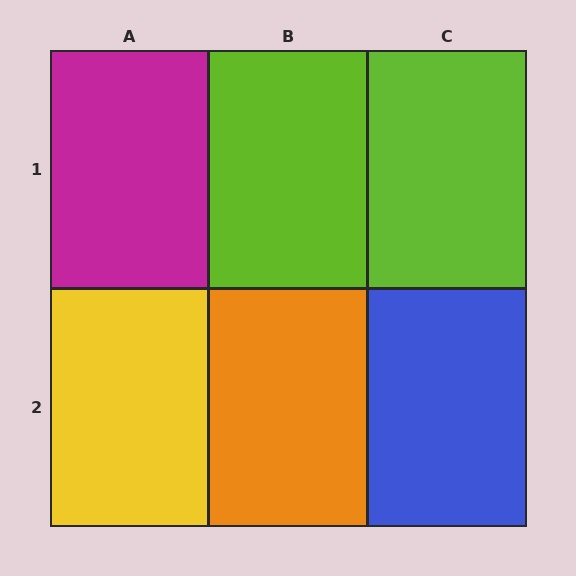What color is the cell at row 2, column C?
Blue.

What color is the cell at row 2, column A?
Yellow.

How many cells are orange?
1 cell is orange.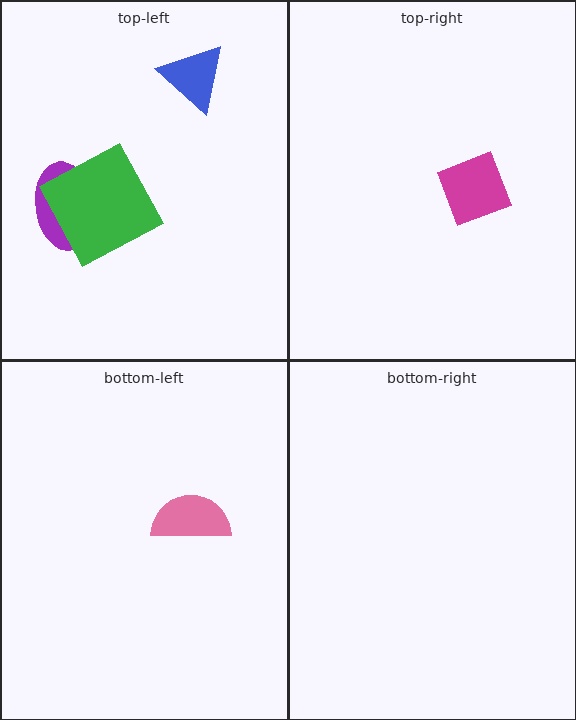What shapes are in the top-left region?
The purple ellipse, the blue triangle, the green square.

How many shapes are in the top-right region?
1.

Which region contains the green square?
The top-left region.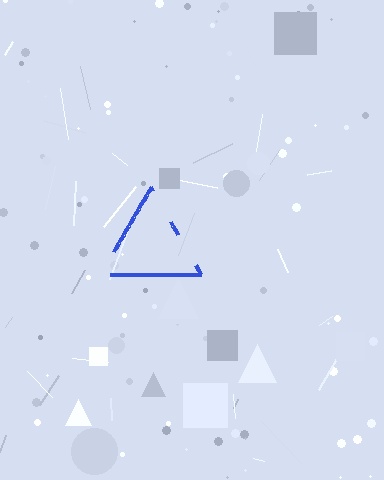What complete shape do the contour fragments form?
The contour fragments form a triangle.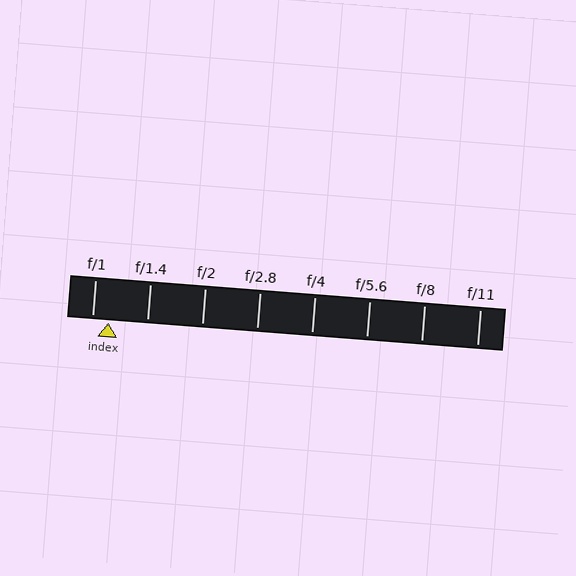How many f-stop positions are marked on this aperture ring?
There are 8 f-stop positions marked.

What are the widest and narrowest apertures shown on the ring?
The widest aperture shown is f/1 and the narrowest is f/11.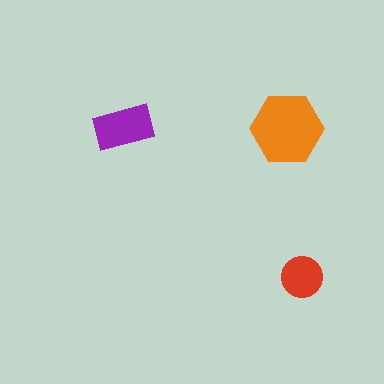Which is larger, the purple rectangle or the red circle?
The purple rectangle.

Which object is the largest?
The orange hexagon.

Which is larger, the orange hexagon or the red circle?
The orange hexagon.